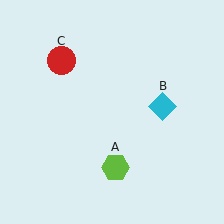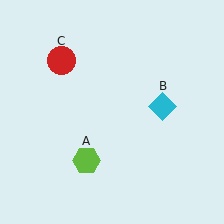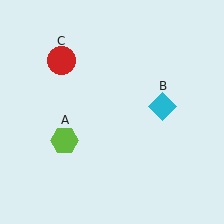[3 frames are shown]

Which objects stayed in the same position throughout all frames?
Cyan diamond (object B) and red circle (object C) remained stationary.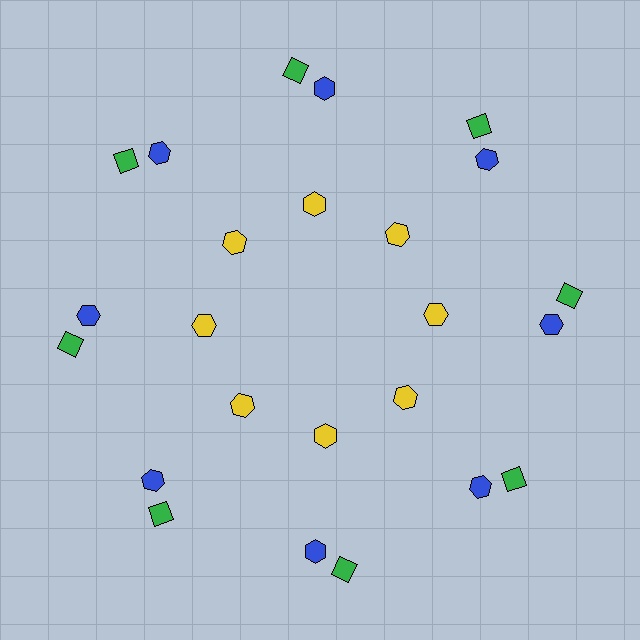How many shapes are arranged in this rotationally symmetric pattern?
There are 24 shapes, arranged in 8 groups of 3.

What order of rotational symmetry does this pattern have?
This pattern has 8-fold rotational symmetry.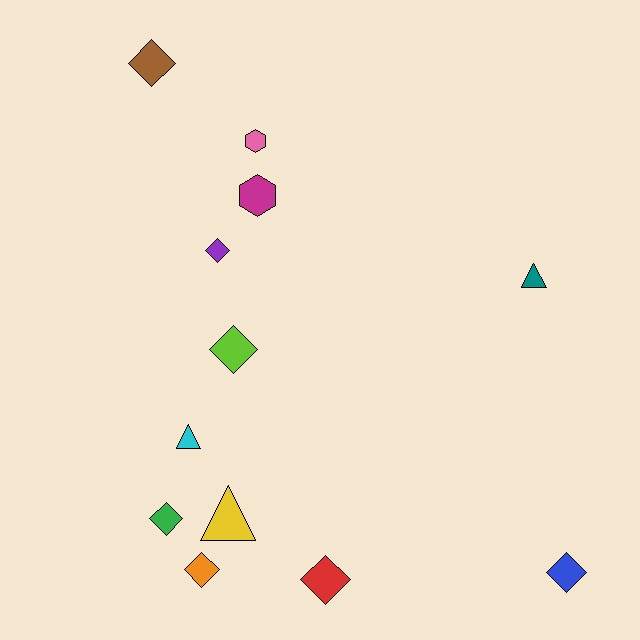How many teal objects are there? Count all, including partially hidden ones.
There is 1 teal object.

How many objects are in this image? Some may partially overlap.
There are 12 objects.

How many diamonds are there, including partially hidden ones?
There are 7 diamonds.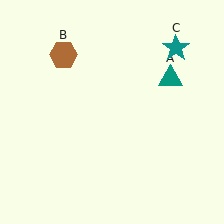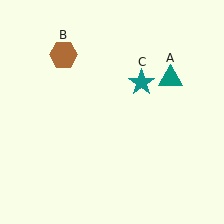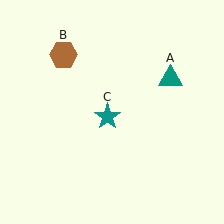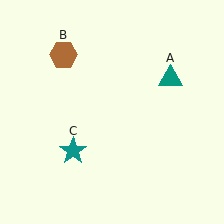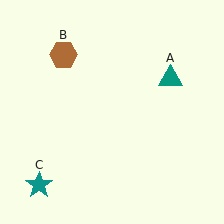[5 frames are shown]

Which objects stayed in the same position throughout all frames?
Teal triangle (object A) and brown hexagon (object B) remained stationary.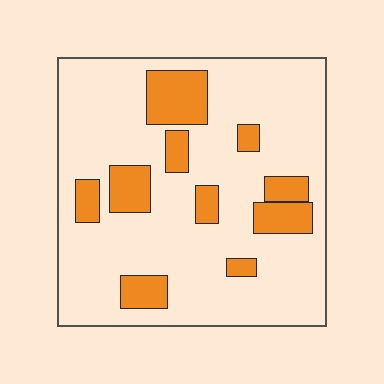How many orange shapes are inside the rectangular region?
10.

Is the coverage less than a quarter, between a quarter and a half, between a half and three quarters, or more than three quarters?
Less than a quarter.